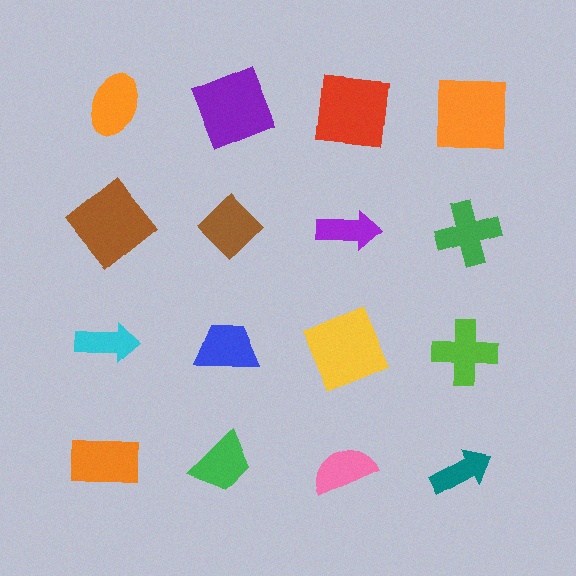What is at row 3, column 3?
A yellow square.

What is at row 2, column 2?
A brown diamond.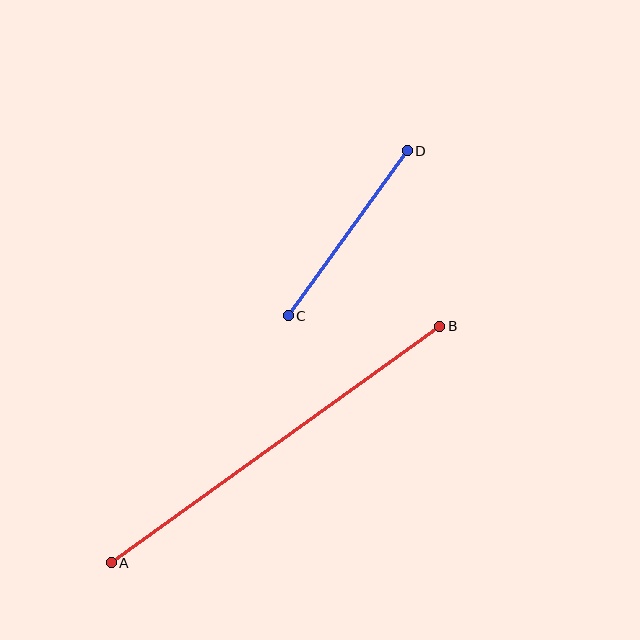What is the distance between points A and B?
The distance is approximately 405 pixels.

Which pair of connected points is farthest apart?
Points A and B are farthest apart.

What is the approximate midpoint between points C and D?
The midpoint is at approximately (348, 233) pixels.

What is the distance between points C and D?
The distance is approximately 204 pixels.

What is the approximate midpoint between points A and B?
The midpoint is at approximately (275, 445) pixels.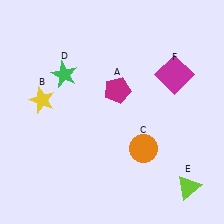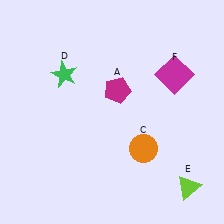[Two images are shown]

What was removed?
The yellow star (B) was removed in Image 2.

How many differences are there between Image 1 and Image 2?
There is 1 difference between the two images.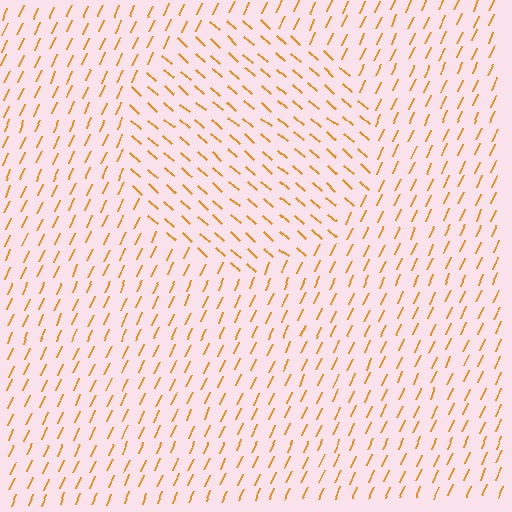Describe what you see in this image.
The image is filled with small orange line segments. A circle region in the image has lines oriented differently from the surrounding lines, creating a visible texture boundary.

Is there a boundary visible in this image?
Yes, there is a texture boundary formed by a change in line orientation.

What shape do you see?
I see a circle.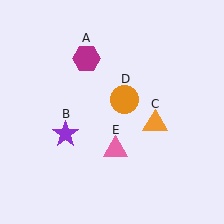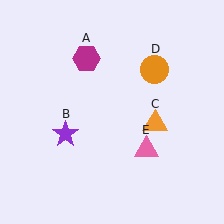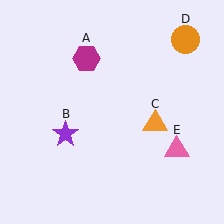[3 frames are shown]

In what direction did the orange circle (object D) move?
The orange circle (object D) moved up and to the right.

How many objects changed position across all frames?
2 objects changed position: orange circle (object D), pink triangle (object E).